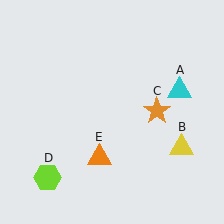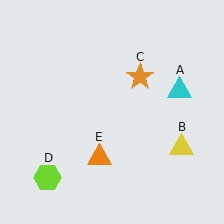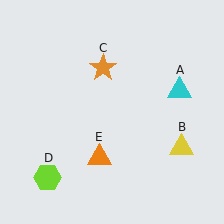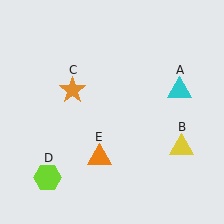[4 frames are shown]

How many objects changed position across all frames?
1 object changed position: orange star (object C).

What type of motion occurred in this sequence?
The orange star (object C) rotated counterclockwise around the center of the scene.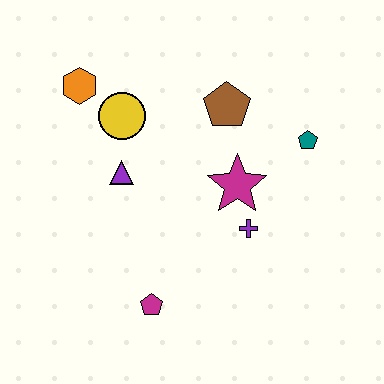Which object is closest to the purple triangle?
The yellow circle is closest to the purple triangle.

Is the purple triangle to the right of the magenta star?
No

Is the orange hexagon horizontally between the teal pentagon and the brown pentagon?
No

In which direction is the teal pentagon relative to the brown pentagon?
The teal pentagon is to the right of the brown pentagon.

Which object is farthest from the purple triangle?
The teal pentagon is farthest from the purple triangle.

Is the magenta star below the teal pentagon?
Yes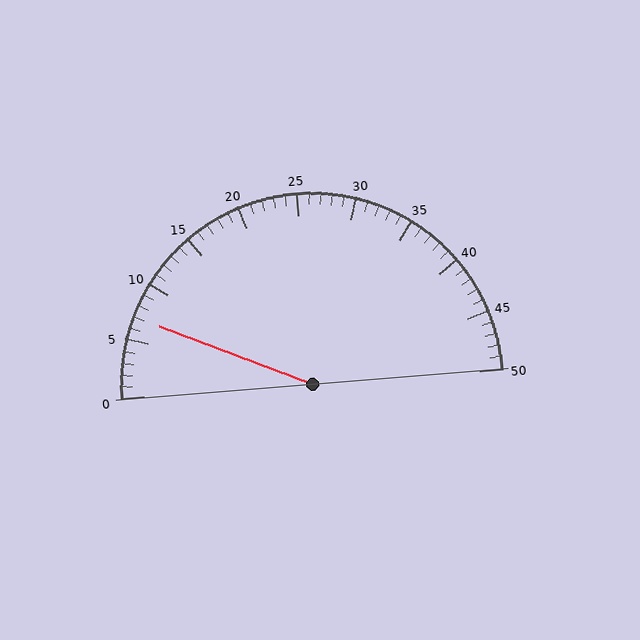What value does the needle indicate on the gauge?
The needle indicates approximately 7.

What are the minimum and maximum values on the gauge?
The gauge ranges from 0 to 50.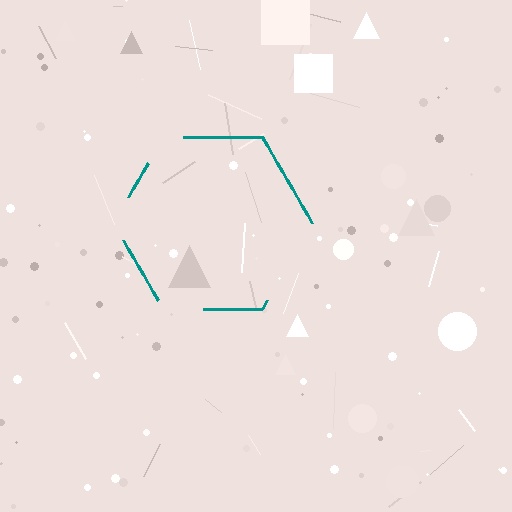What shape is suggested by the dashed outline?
The dashed outline suggests a hexagon.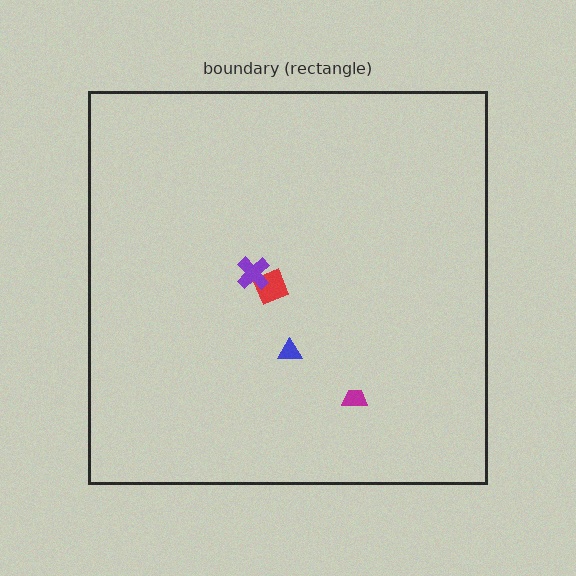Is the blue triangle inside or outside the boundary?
Inside.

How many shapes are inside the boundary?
4 inside, 0 outside.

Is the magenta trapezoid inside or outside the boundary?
Inside.